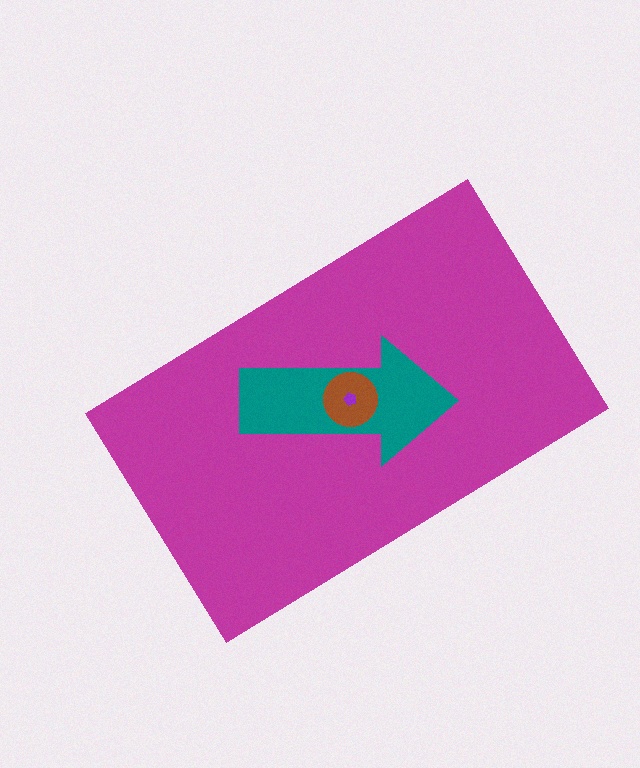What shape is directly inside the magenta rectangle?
The teal arrow.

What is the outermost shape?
The magenta rectangle.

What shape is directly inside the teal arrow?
The brown circle.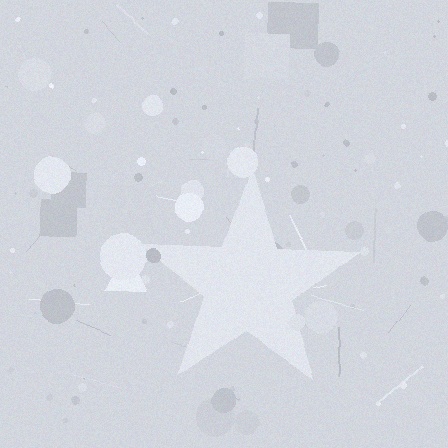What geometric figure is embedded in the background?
A star is embedded in the background.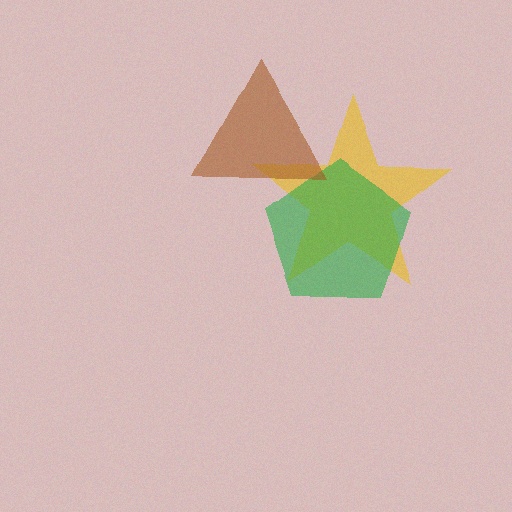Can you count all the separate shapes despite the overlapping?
Yes, there are 3 separate shapes.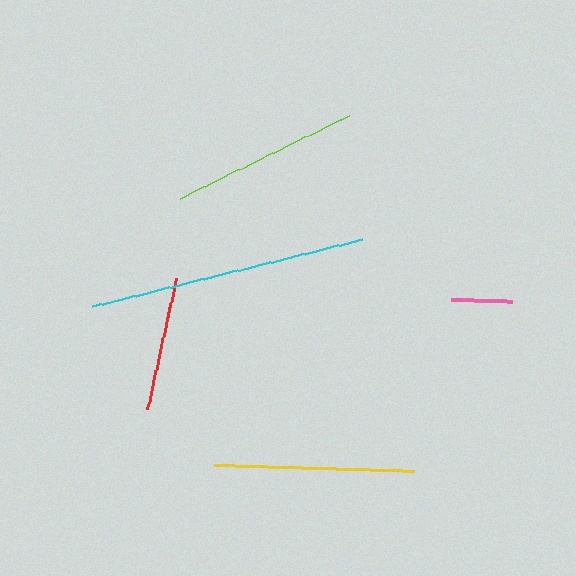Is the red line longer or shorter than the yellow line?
The yellow line is longer than the red line.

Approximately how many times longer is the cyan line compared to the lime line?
The cyan line is approximately 1.5 times the length of the lime line.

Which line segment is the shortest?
The pink line is the shortest at approximately 61 pixels.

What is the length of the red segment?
The red segment is approximately 135 pixels long.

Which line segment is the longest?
The cyan line is the longest at approximately 279 pixels.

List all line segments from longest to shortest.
From longest to shortest: cyan, yellow, lime, red, pink.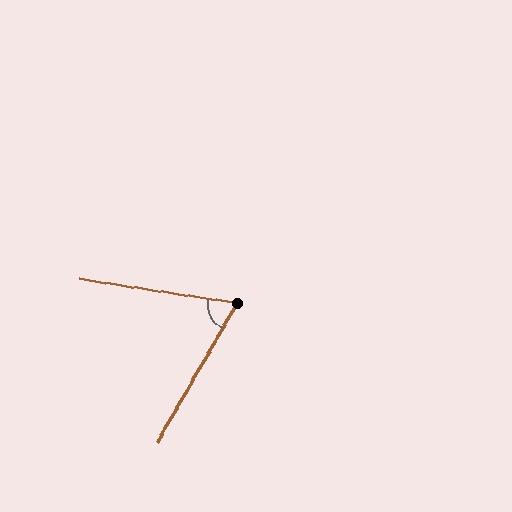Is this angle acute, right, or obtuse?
It is acute.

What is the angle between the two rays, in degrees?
Approximately 69 degrees.